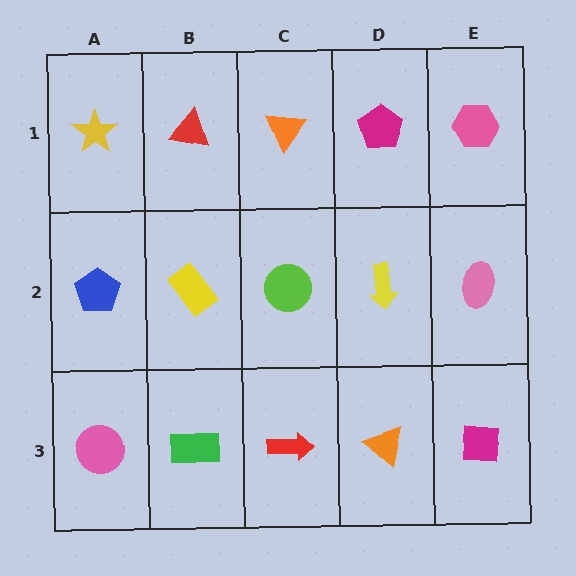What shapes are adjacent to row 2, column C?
An orange triangle (row 1, column C), a red arrow (row 3, column C), a yellow rectangle (row 2, column B), a yellow arrow (row 2, column D).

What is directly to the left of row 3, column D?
A red arrow.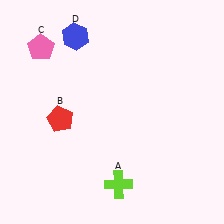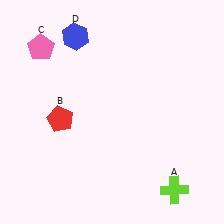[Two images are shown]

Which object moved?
The lime cross (A) moved right.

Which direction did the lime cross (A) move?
The lime cross (A) moved right.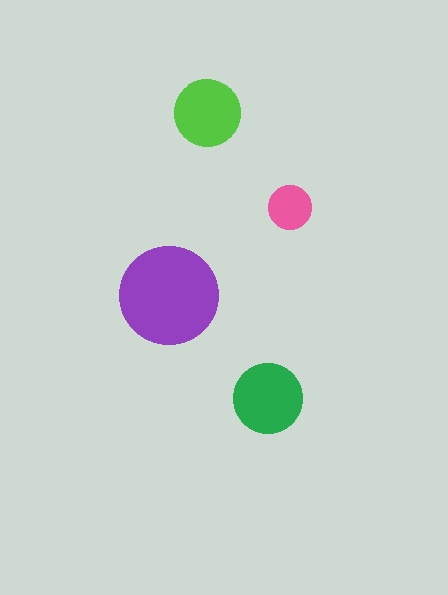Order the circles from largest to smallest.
the purple one, the green one, the lime one, the pink one.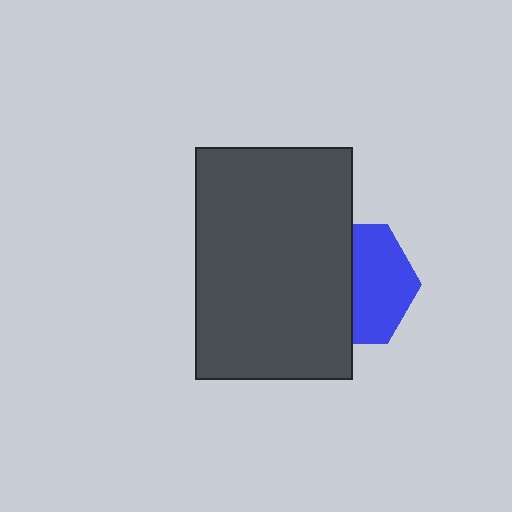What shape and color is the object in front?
The object in front is a dark gray rectangle.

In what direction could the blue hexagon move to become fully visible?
The blue hexagon could move right. That would shift it out from behind the dark gray rectangle entirely.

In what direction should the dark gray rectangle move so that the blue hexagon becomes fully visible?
The dark gray rectangle should move left. That is the shortest direction to clear the overlap and leave the blue hexagon fully visible.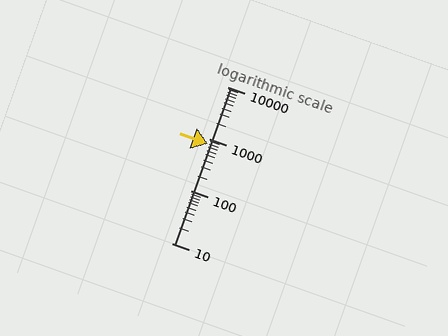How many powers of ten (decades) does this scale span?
The scale spans 3 decades, from 10 to 10000.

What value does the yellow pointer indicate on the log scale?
The pointer indicates approximately 810.